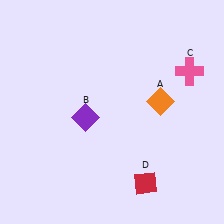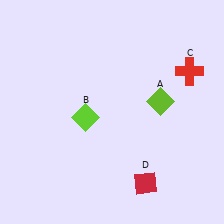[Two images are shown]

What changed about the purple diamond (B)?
In Image 1, B is purple. In Image 2, it changed to lime.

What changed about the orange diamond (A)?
In Image 1, A is orange. In Image 2, it changed to lime.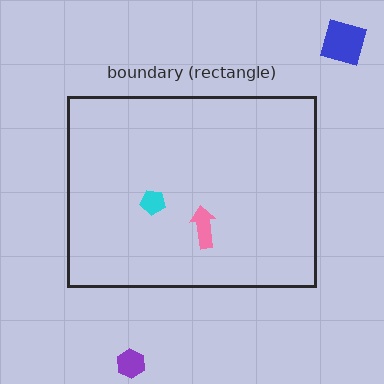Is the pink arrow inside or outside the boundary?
Inside.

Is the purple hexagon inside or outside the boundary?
Outside.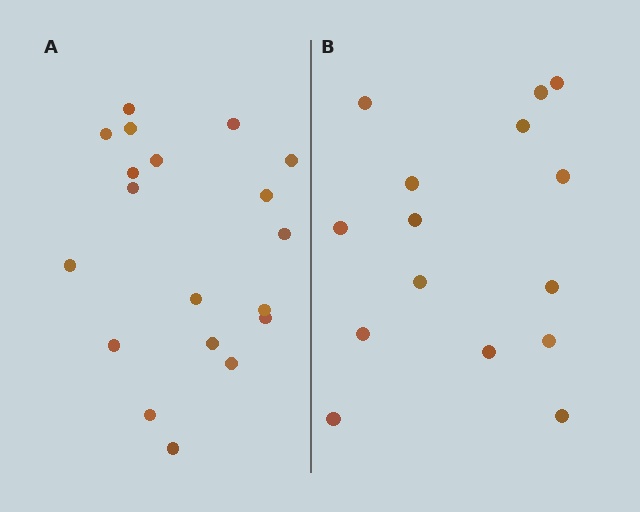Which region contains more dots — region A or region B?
Region A (the left region) has more dots.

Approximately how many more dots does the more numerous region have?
Region A has about 4 more dots than region B.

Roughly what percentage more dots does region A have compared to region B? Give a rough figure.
About 25% more.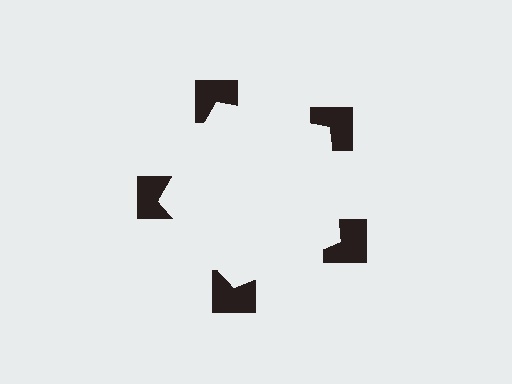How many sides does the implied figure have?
5 sides.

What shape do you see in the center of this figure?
An illusory pentagon — its edges are inferred from the aligned wedge cuts in the notched squares, not physically drawn.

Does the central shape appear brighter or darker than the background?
It typically appears slightly brighter than the background, even though no actual brightness change is drawn.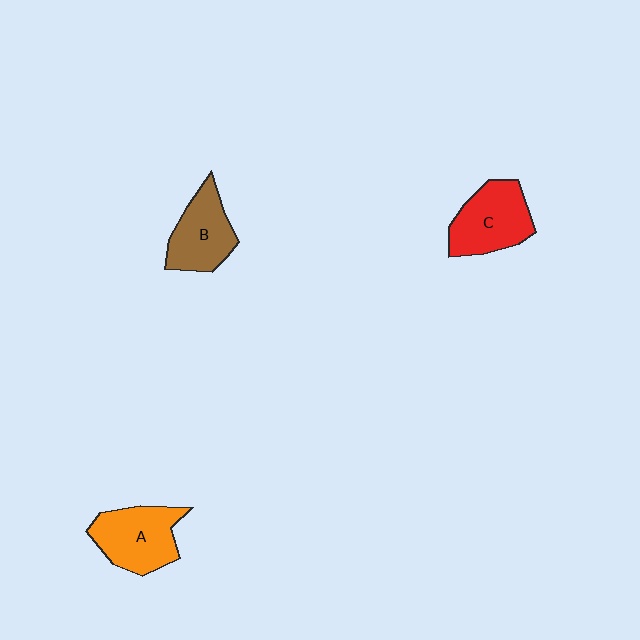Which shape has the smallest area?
Shape B (brown).